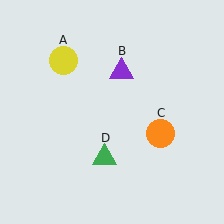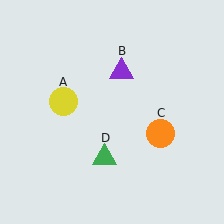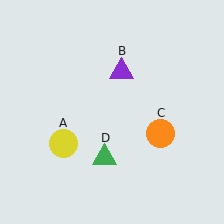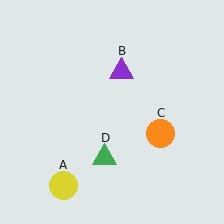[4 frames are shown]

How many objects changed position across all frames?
1 object changed position: yellow circle (object A).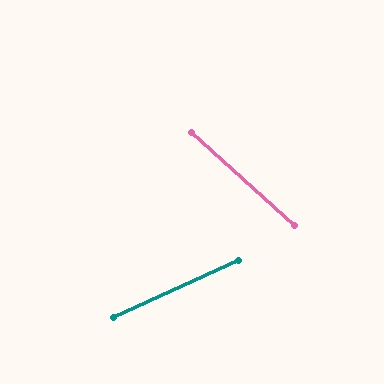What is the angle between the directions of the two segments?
Approximately 67 degrees.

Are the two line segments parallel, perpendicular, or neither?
Neither parallel nor perpendicular — they differ by about 67°.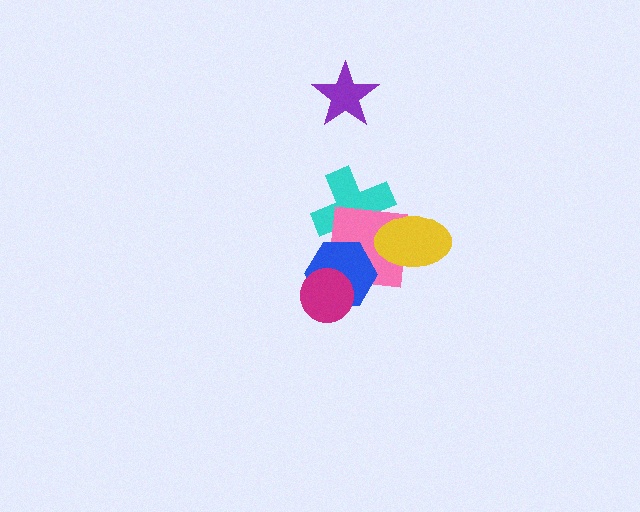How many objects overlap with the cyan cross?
3 objects overlap with the cyan cross.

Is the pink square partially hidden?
Yes, it is partially covered by another shape.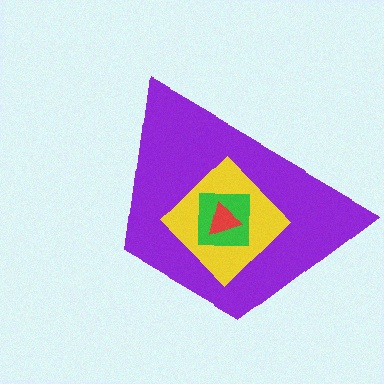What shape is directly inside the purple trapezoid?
The yellow diamond.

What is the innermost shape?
The red triangle.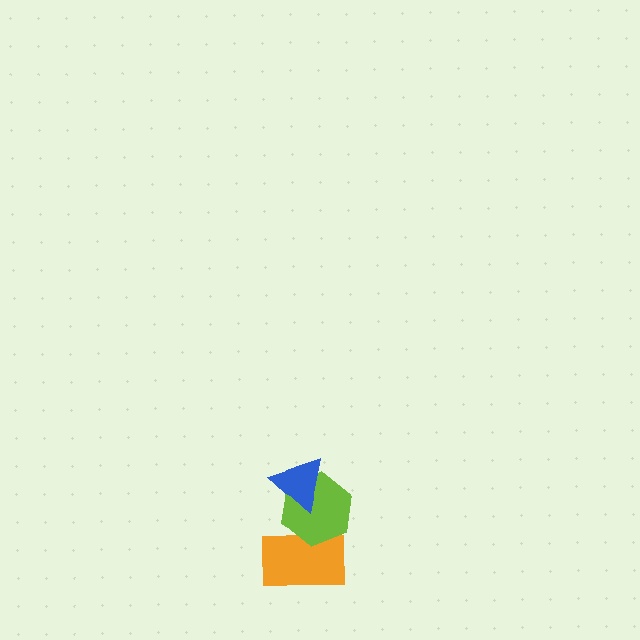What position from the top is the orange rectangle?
The orange rectangle is 3rd from the top.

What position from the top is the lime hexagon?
The lime hexagon is 2nd from the top.